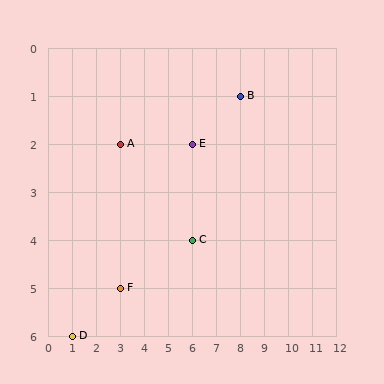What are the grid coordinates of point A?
Point A is at grid coordinates (3, 2).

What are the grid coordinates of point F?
Point F is at grid coordinates (3, 5).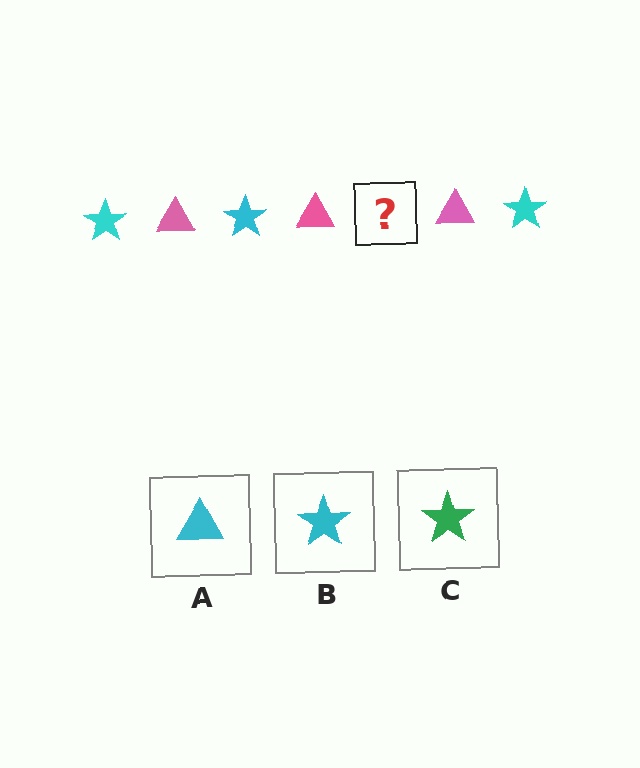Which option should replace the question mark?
Option B.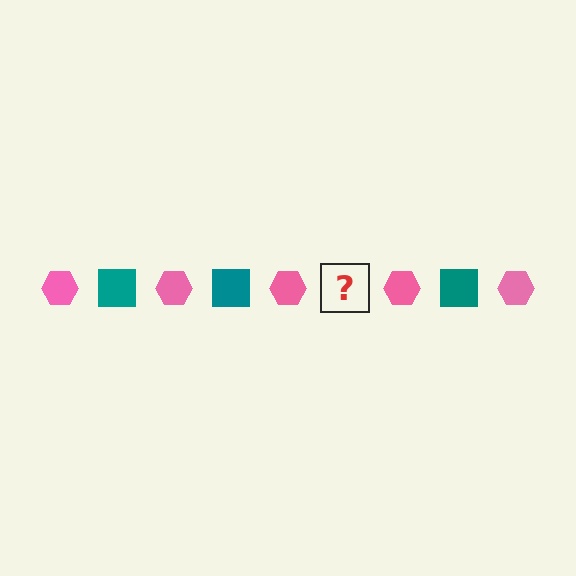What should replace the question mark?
The question mark should be replaced with a teal square.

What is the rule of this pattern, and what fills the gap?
The rule is that the pattern alternates between pink hexagon and teal square. The gap should be filled with a teal square.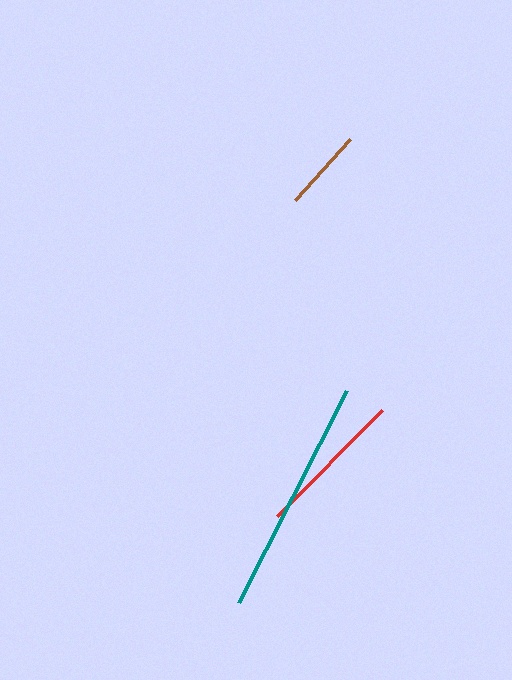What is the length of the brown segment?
The brown segment is approximately 82 pixels long.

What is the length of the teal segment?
The teal segment is approximately 238 pixels long.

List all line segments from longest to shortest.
From longest to shortest: teal, red, brown.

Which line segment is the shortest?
The brown line is the shortest at approximately 82 pixels.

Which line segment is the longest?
The teal line is the longest at approximately 238 pixels.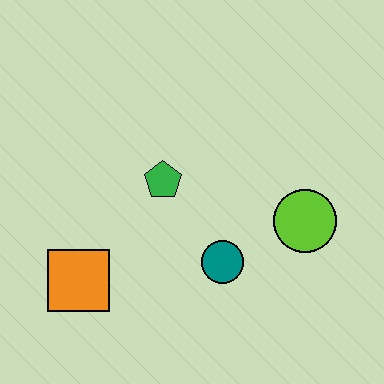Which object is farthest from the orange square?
The lime circle is farthest from the orange square.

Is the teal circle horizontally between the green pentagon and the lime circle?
Yes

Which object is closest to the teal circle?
The lime circle is closest to the teal circle.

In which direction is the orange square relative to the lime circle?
The orange square is to the left of the lime circle.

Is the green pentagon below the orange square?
No